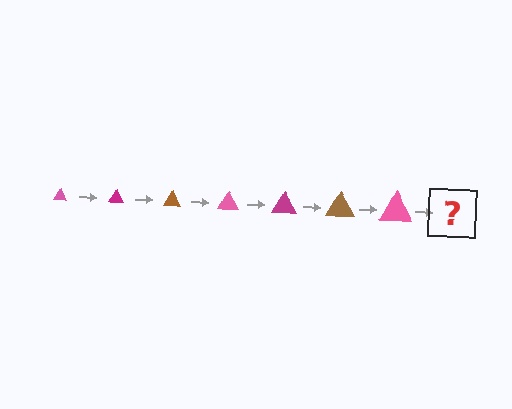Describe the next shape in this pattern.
It should be a magenta triangle, larger than the previous one.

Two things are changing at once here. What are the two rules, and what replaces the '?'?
The two rules are that the triangle grows larger each step and the color cycles through pink, magenta, and brown. The '?' should be a magenta triangle, larger than the previous one.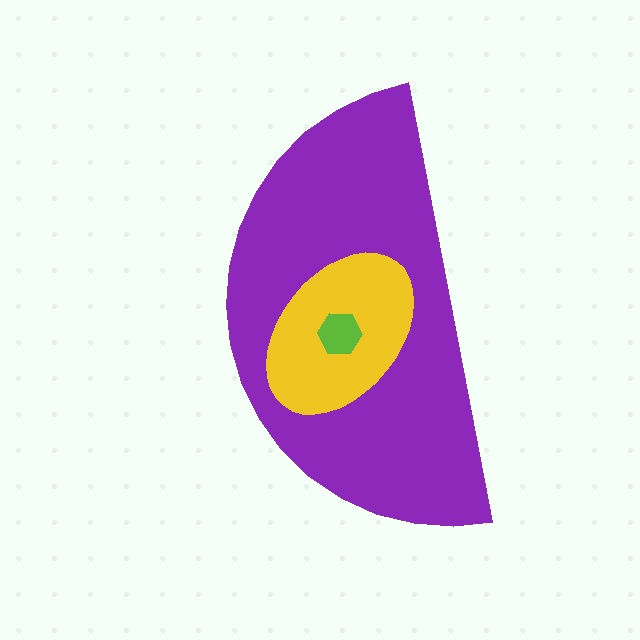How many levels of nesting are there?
3.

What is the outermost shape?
The purple semicircle.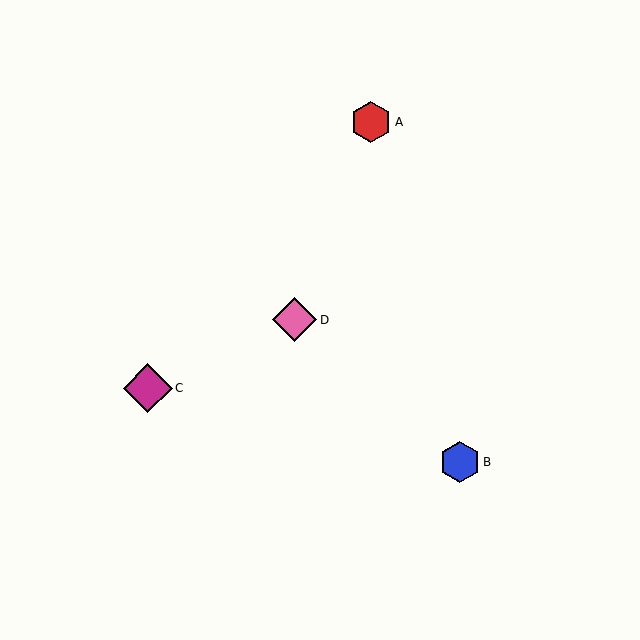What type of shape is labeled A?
Shape A is a red hexagon.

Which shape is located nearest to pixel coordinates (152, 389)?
The magenta diamond (labeled C) at (148, 388) is nearest to that location.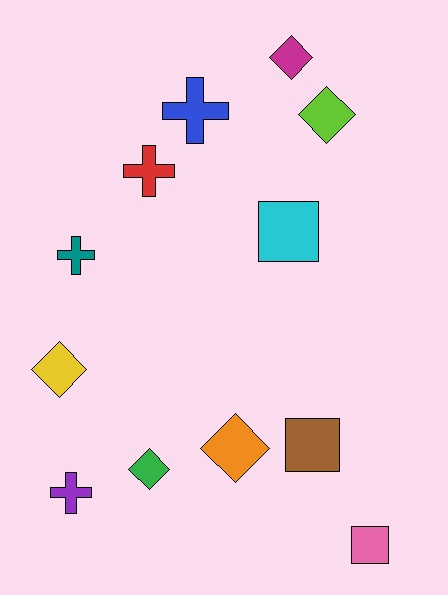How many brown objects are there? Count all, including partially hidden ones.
There is 1 brown object.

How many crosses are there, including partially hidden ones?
There are 4 crosses.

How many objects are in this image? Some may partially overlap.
There are 12 objects.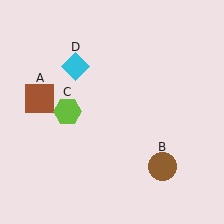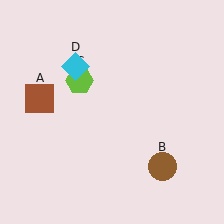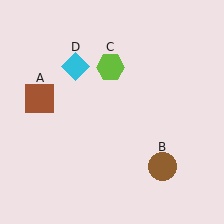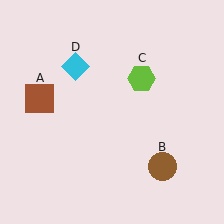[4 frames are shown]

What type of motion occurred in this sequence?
The lime hexagon (object C) rotated clockwise around the center of the scene.